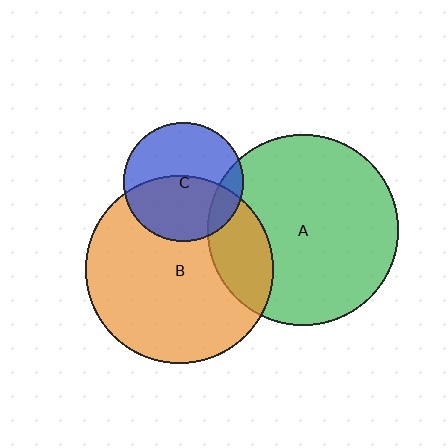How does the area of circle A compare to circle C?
Approximately 2.6 times.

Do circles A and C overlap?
Yes.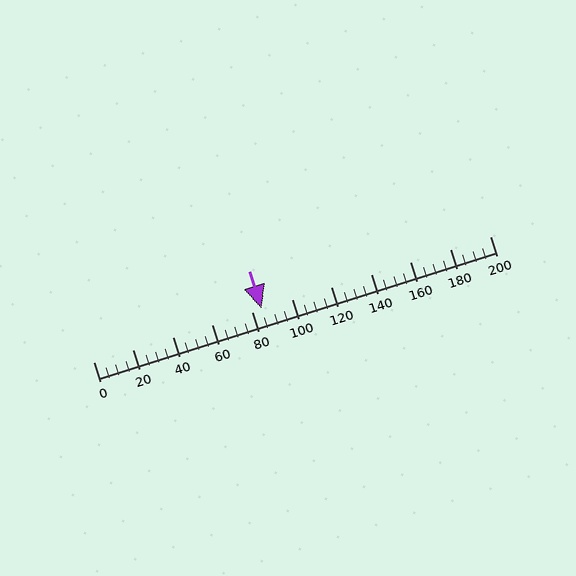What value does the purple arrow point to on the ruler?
The purple arrow points to approximately 85.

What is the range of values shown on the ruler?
The ruler shows values from 0 to 200.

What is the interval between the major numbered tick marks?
The major tick marks are spaced 20 units apart.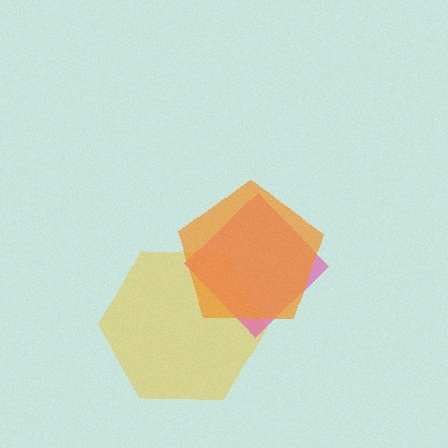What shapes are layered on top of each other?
The layered shapes are: a yellow hexagon, a pink diamond, an orange pentagon.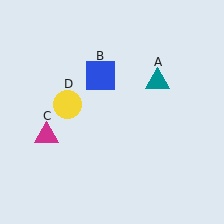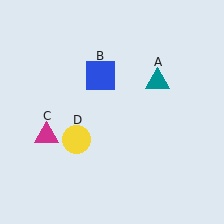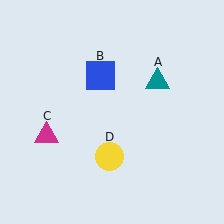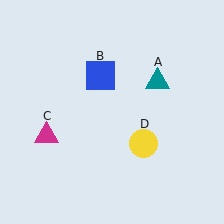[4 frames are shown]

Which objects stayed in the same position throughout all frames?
Teal triangle (object A) and blue square (object B) and magenta triangle (object C) remained stationary.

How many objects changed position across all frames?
1 object changed position: yellow circle (object D).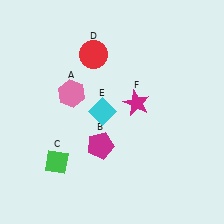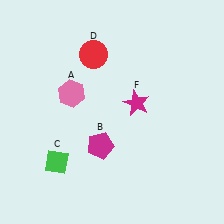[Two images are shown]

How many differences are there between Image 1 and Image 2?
There is 1 difference between the two images.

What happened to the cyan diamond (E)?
The cyan diamond (E) was removed in Image 2. It was in the top-left area of Image 1.